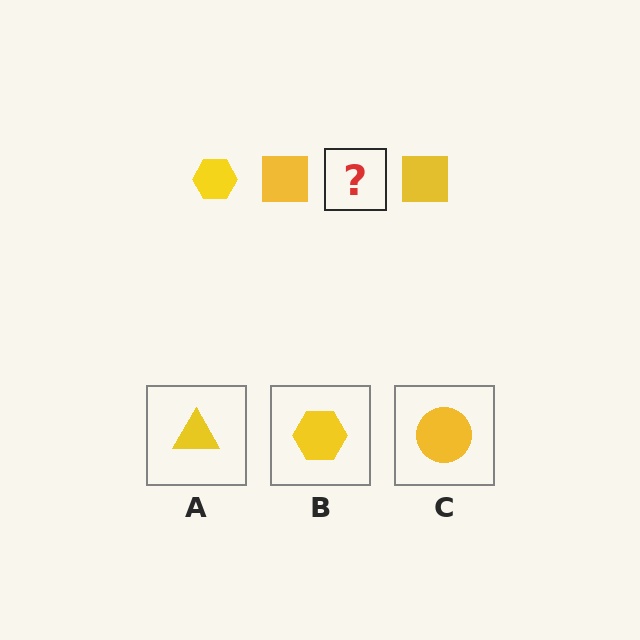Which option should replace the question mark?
Option B.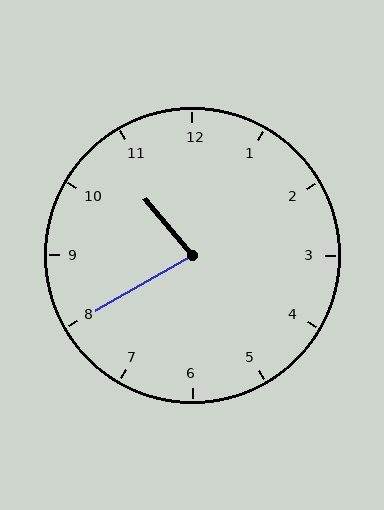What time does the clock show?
10:40.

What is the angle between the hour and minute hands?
Approximately 80 degrees.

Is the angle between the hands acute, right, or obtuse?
It is acute.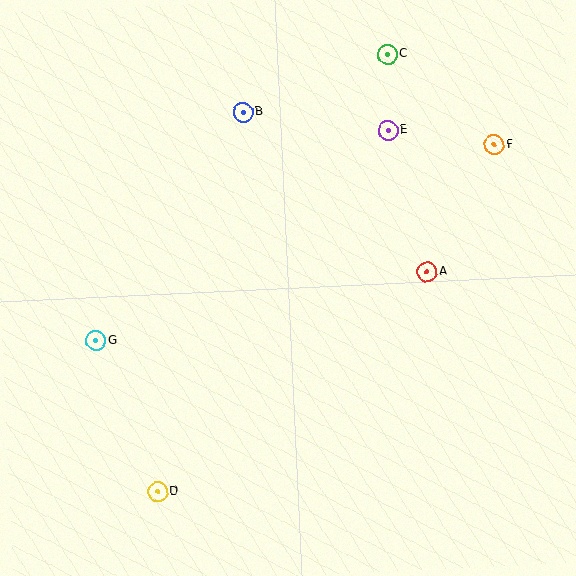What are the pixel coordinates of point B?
Point B is at (243, 112).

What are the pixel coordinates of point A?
Point A is at (427, 272).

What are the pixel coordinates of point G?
Point G is at (96, 341).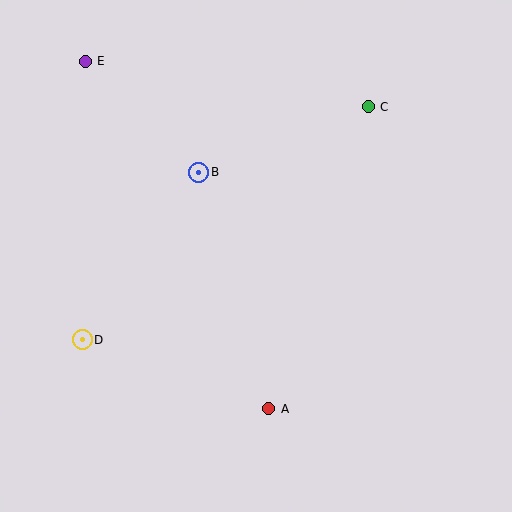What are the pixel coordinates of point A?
Point A is at (269, 409).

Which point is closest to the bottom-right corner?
Point A is closest to the bottom-right corner.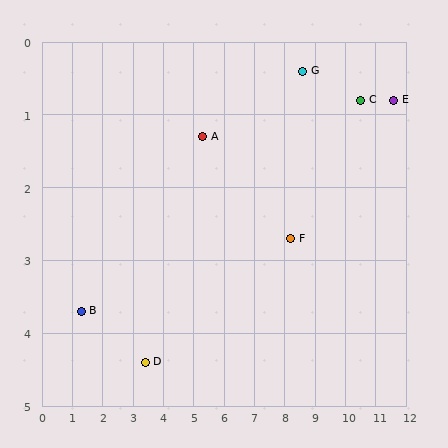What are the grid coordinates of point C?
Point C is at approximately (10.5, 0.8).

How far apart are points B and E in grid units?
Points B and E are about 10.7 grid units apart.